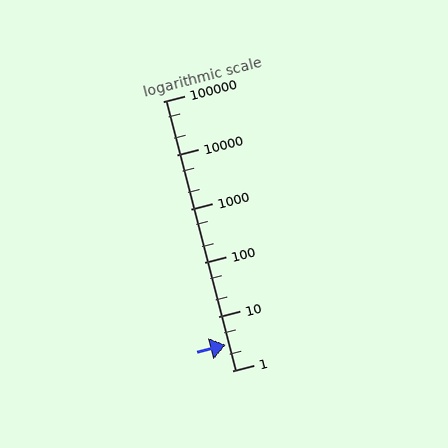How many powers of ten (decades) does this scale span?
The scale spans 5 decades, from 1 to 100000.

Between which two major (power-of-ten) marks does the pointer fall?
The pointer is between 1 and 10.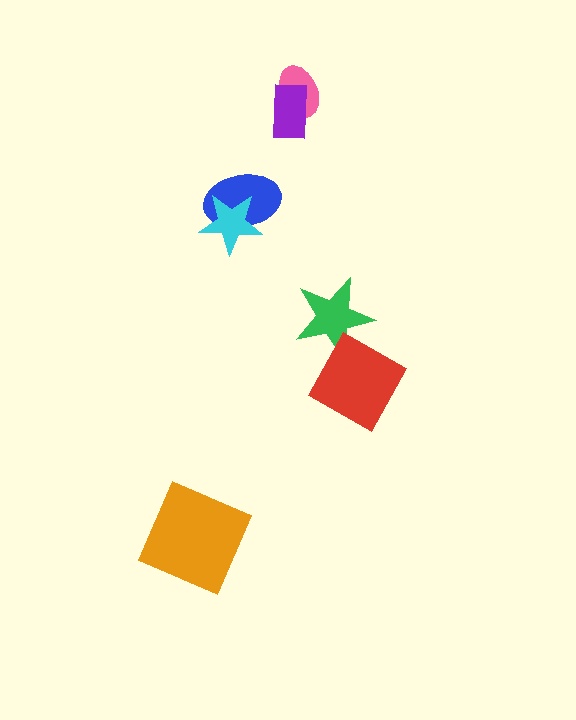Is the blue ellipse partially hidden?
Yes, it is partially covered by another shape.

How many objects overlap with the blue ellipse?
1 object overlaps with the blue ellipse.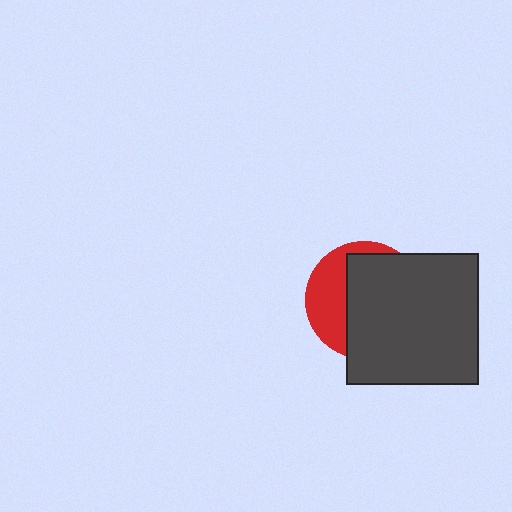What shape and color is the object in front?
The object in front is a dark gray square.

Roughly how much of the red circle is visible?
A small part of it is visible (roughly 35%).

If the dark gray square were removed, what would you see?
You would see the complete red circle.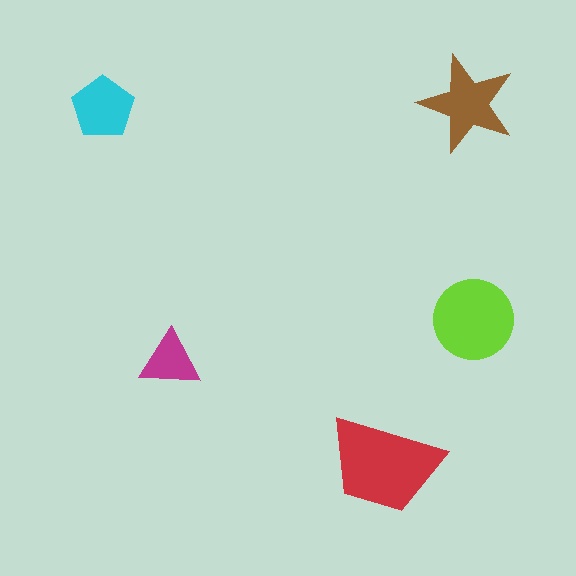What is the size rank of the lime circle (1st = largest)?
2nd.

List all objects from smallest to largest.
The magenta triangle, the cyan pentagon, the brown star, the lime circle, the red trapezoid.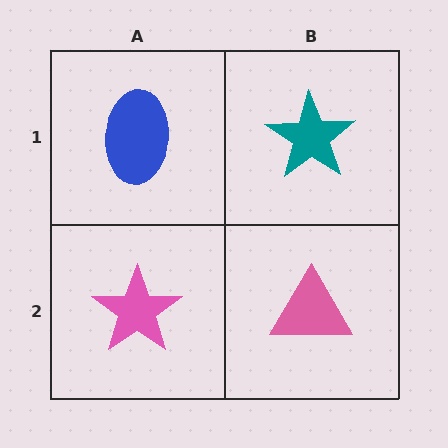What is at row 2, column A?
A pink star.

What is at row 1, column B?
A teal star.